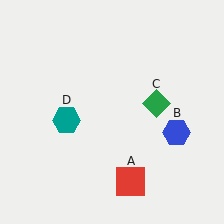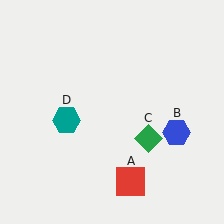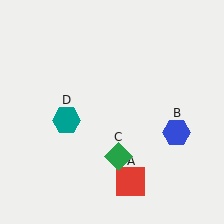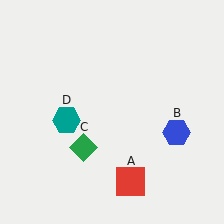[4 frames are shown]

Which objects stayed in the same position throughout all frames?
Red square (object A) and blue hexagon (object B) and teal hexagon (object D) remained stationary.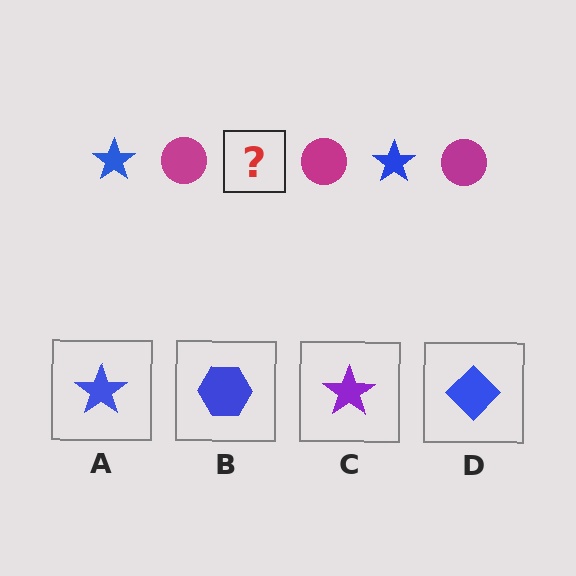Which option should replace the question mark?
Option A.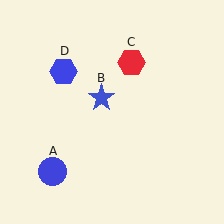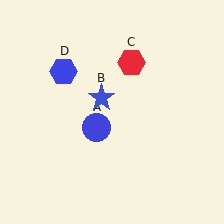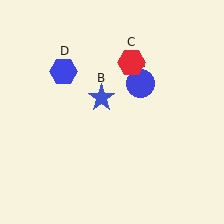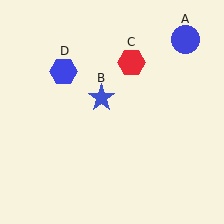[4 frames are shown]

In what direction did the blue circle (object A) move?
The blue circle (object A) moved up and to the right.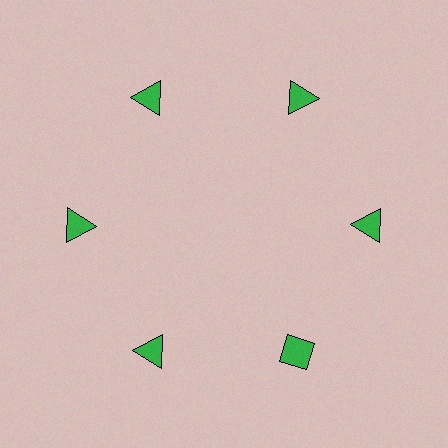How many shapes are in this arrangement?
There are 6 shapes arranged in a ring pattern.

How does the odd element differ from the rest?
It has a different shape: diamond instead of triangle.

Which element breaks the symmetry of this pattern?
The green diamond at roughly the 5 o'clock position breaks the symmetry. All other shapes are green triangles.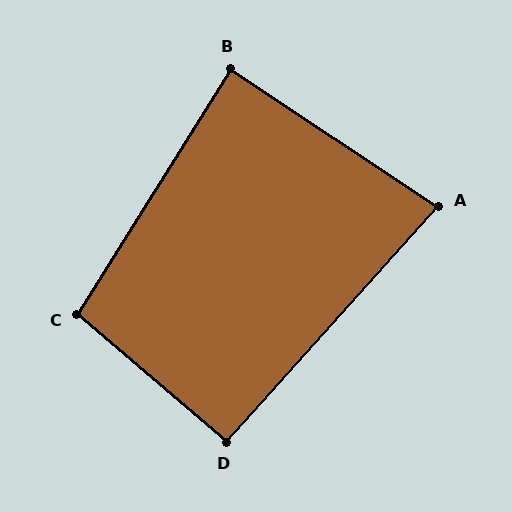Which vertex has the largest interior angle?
C, at approximately 98 degrees.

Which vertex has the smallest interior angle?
A, at approximately 82 degrees.